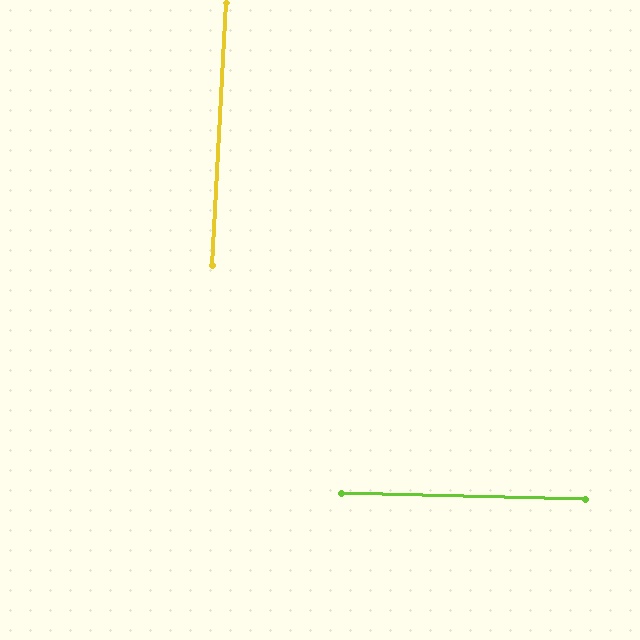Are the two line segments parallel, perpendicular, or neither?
Perpendicular — they meet at approximately 88°.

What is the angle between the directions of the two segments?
Approximately 88 degrees.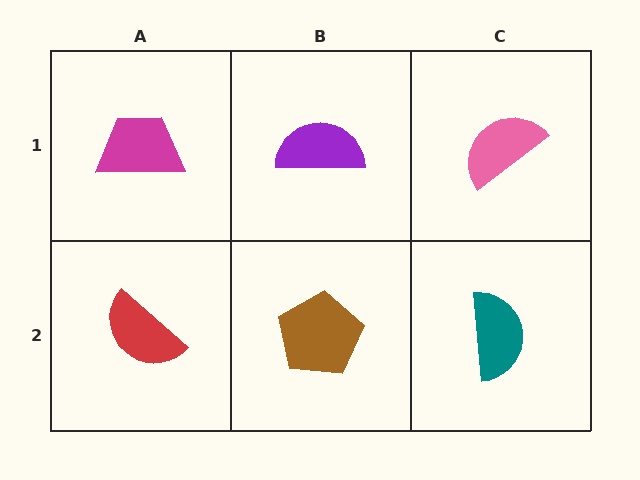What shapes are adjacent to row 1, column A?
A red semicircle (row 2, column A), a purple semicircle (row 1, column B).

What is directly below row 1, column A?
A red semicircle.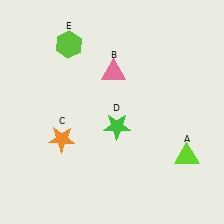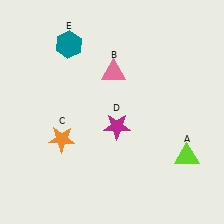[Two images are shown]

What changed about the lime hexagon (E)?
In Image 1, E is lime. In Image 2, it changed to teal.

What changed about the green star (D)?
In Image 1, D is green. In Image 2, it changed to magenta.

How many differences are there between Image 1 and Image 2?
There are 2 differences between the two images.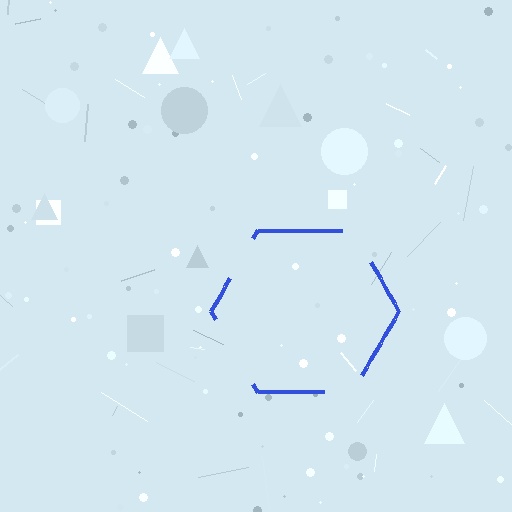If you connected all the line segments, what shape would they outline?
They would outline a hexagon.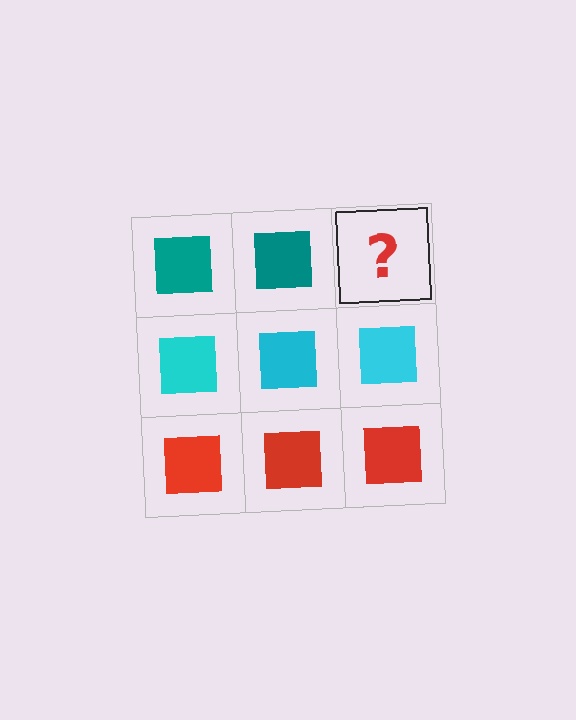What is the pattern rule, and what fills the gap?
The rule is that each row has a consistent color. The gap should be filled with a teal square.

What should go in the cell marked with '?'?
The missing cell should contain a teal square.